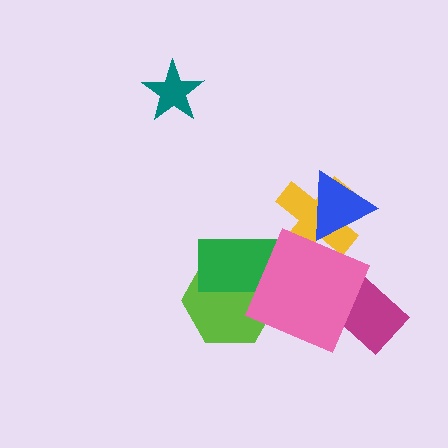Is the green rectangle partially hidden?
Yes, it is partially covered by another shape.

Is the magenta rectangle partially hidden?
Yes, it is partially covered by another shape.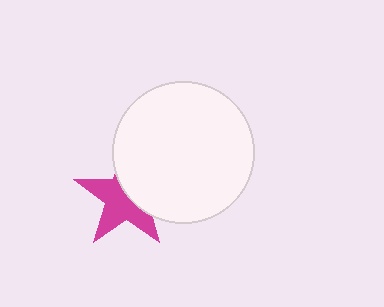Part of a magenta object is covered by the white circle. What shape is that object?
It is a star.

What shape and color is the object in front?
The object in front is a white circle.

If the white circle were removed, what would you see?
You would see the complete magenta star.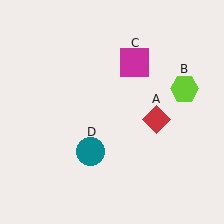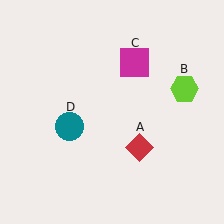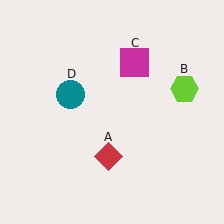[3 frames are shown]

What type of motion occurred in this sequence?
The red diamond (object A), teal circle (object D) rotated clockwise around the center of the scene.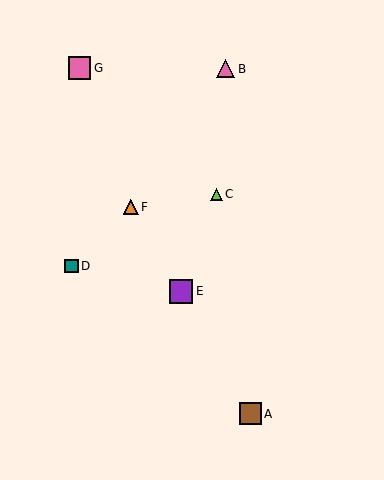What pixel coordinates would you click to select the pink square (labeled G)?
Click at (79, 68) to select the pink square G.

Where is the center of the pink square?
The center of the pink square is at (79, 68).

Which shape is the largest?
The purple square (labeled E) is the largest.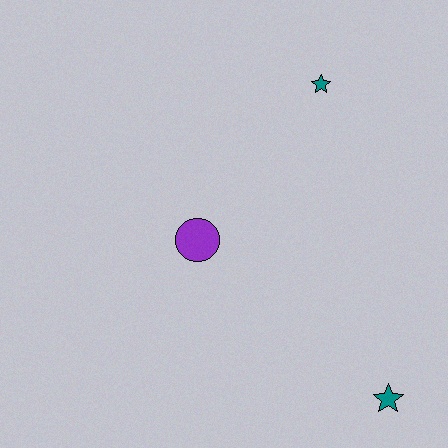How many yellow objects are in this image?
There are no yellow objects.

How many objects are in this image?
There are 3 objects.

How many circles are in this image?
There is 1 circle.